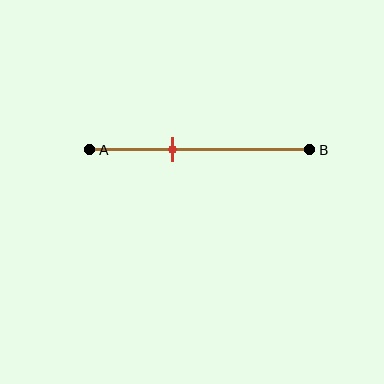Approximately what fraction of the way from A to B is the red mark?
The red mark is approximately 40% of the way from A to B.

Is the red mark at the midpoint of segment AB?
No, the mark is at about 40% from A, not at the 50% midpoint.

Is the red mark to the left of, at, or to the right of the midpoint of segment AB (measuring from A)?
The red mark is to the left of the midpoint of segment AB.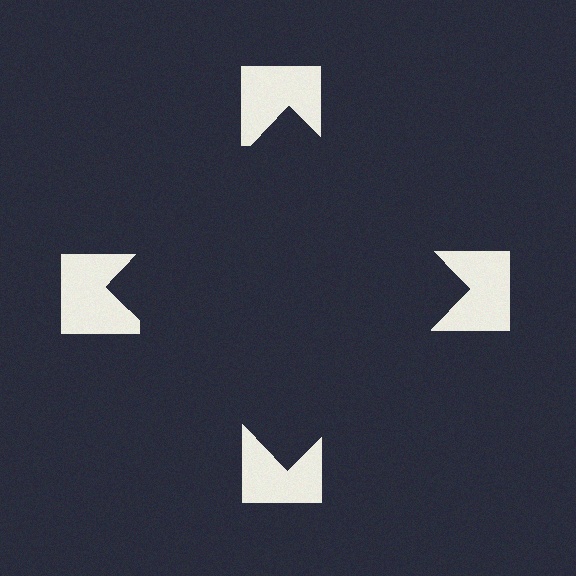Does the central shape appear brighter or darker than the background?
It typically appears slightly darker than the background, even though no actual brightness change is drawn.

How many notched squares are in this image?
There are 4 — one at each vertex of the illusory square.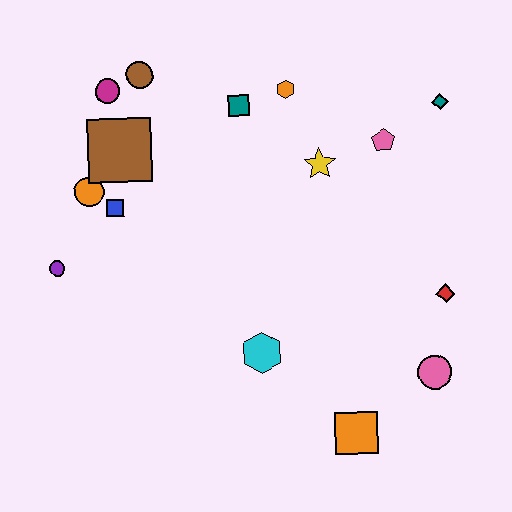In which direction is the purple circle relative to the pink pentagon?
The purple circle is to the left of the pink pentagon.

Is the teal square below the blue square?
No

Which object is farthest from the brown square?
The pink circle is farthest from the brown square.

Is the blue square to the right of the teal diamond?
No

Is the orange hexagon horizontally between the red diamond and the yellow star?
No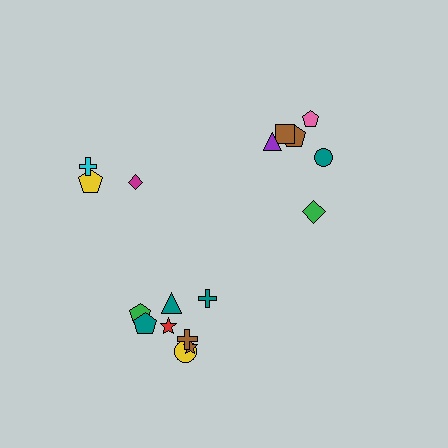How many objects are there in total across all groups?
There are 17 objects.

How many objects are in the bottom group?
There are 8 objects.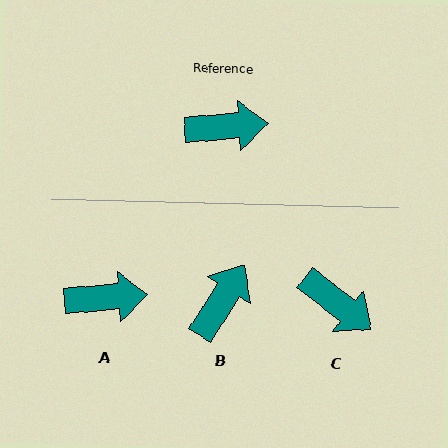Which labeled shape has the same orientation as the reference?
A.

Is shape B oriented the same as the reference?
No, it is off by about 53 degrees.